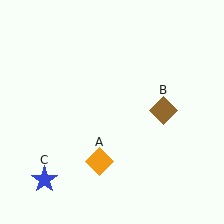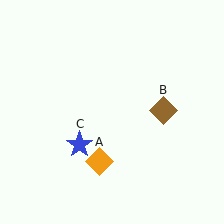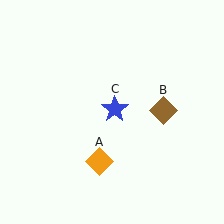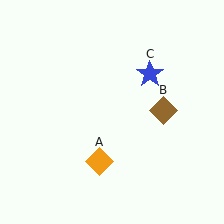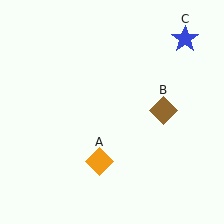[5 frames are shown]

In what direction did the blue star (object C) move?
The blue star (object C) moved up and to the right.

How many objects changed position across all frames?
1 object changed position: blue star (object C).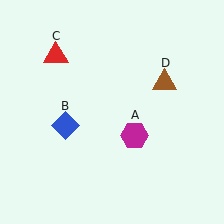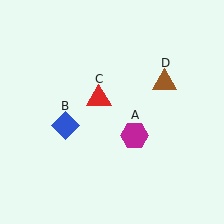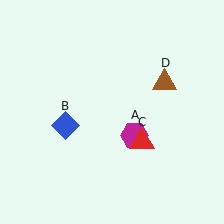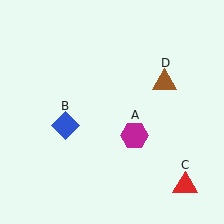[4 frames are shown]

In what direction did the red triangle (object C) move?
The red triangle (object C) moved down and to the right.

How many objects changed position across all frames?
1 object changed position: red triangle (object C).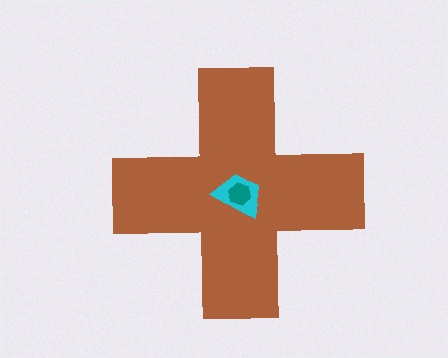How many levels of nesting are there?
3.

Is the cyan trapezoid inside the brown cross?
Yes.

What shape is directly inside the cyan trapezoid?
The teal hexagon.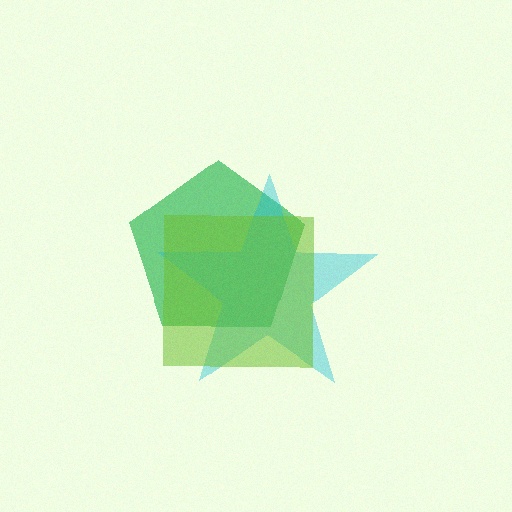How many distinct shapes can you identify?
There are 3 distinct shapes: a green pentagon, a cyan star, a lime square.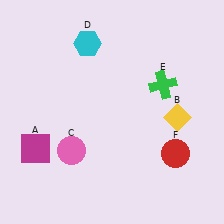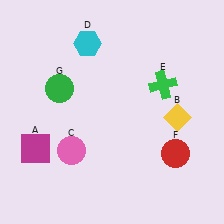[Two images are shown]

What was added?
A green circle (G) was added in Image 2.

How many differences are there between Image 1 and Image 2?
There is 1 difference between the two images.